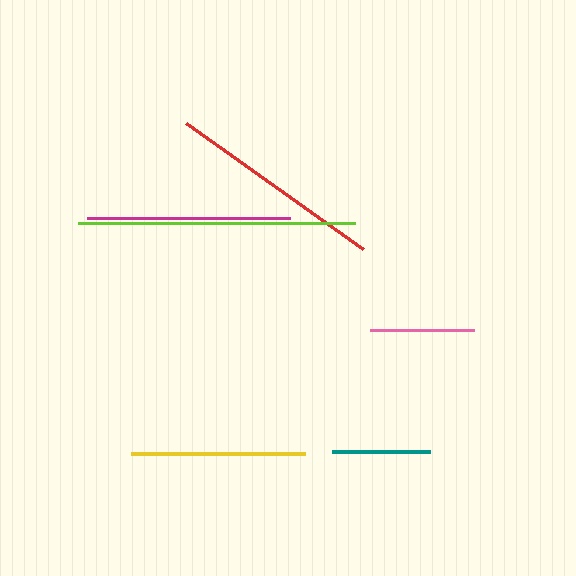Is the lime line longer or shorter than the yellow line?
The lime line is longer than the yellow line.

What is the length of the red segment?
The red segment is approximately 217 pixels long.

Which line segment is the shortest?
The teal line is the shortest at approximately 97 pixels.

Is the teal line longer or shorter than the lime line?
The lime line is longer than the teal line.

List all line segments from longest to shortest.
From longest to shortest: lime, red, magenta, yellow, pink, teal.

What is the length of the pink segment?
The pink segment is approximately 104 pixels long.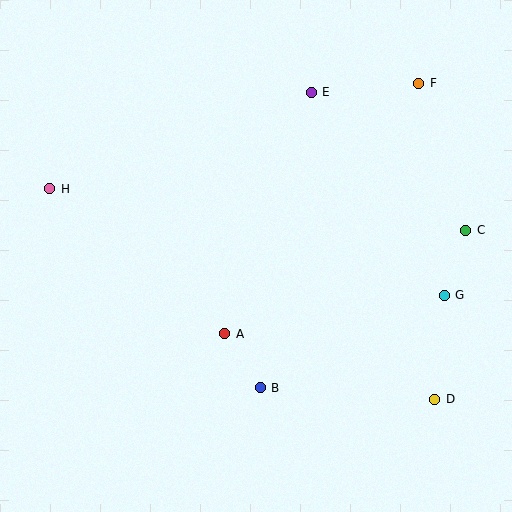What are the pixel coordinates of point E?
Point E is at (311, 92).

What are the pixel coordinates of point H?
Point H is at (49, 189).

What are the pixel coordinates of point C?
Point C is at (466, 230).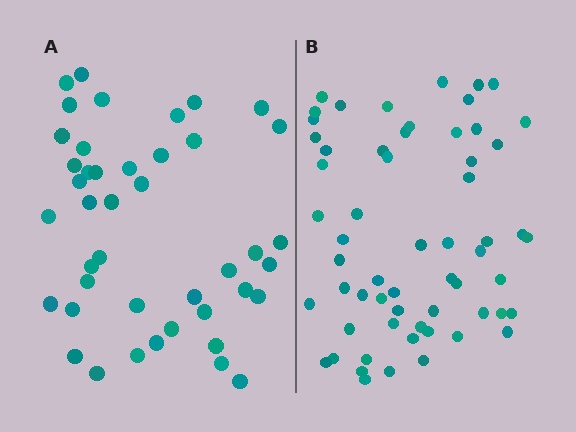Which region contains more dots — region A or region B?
Region B (the right region) has more dots.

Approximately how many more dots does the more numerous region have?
Region B has approximately 15 more dots than region A.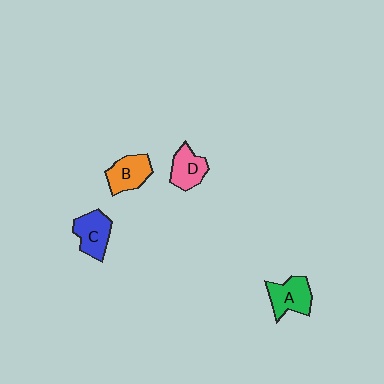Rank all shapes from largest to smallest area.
From largest to smallest: A (green), C (blue), B (orange), D (pink).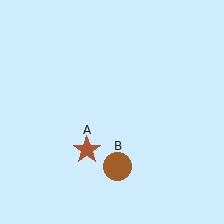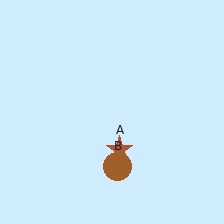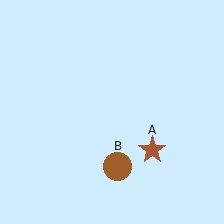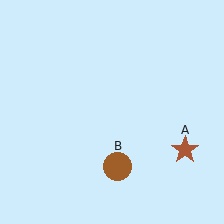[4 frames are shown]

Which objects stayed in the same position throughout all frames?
Brown circle (object B) remained stationary.